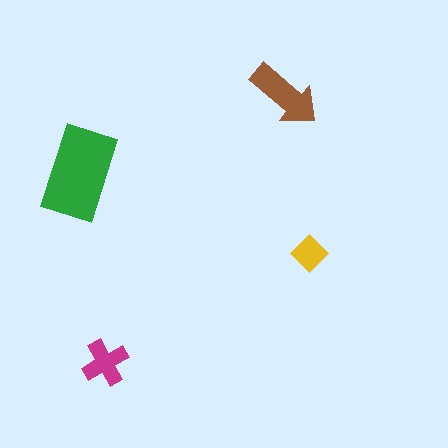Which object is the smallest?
The yellow diamond.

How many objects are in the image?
There are 4 objects in the image.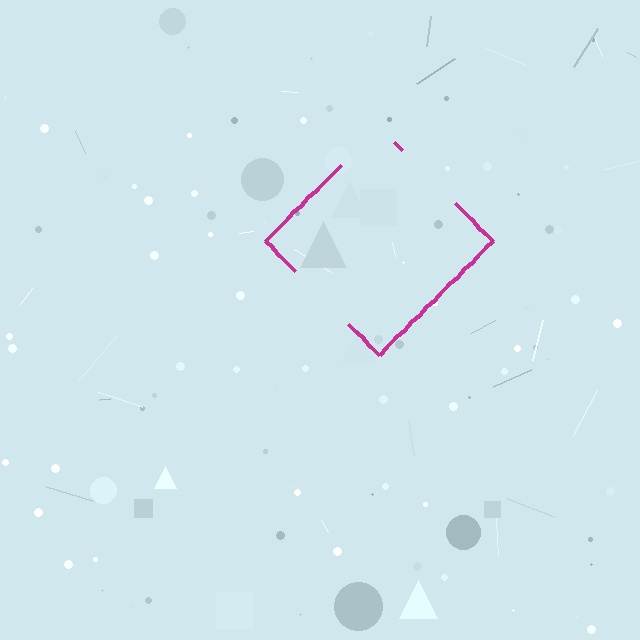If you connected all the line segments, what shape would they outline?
They would outline a diamond.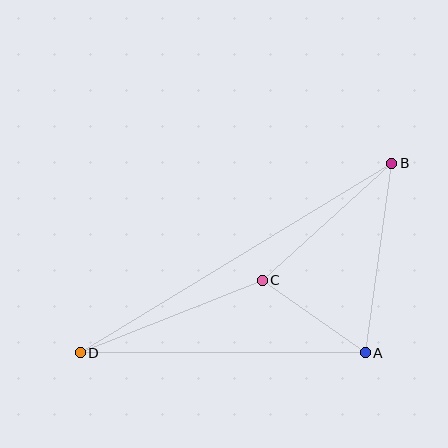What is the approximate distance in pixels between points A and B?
The distance between A and B is approximately 192 pixels.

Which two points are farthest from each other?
Points B and D are farthest from each other.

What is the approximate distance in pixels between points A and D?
The distance between A and D is approximately 285 pixels.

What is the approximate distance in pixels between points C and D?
The distance between C and D is approximately 196 pixels.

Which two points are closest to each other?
Points A and C are closest to each other.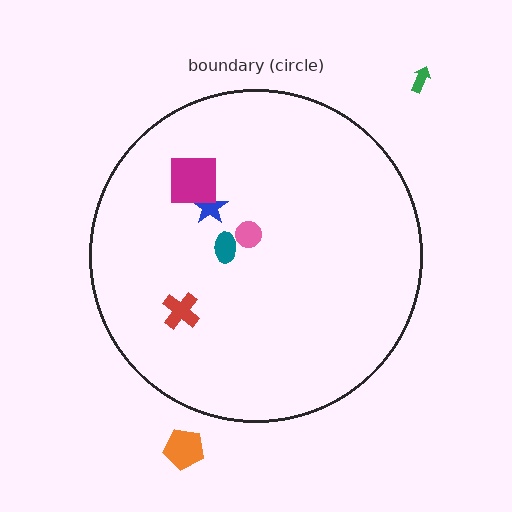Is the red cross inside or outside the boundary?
Inside.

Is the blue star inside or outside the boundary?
Inside.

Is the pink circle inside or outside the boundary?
Inside.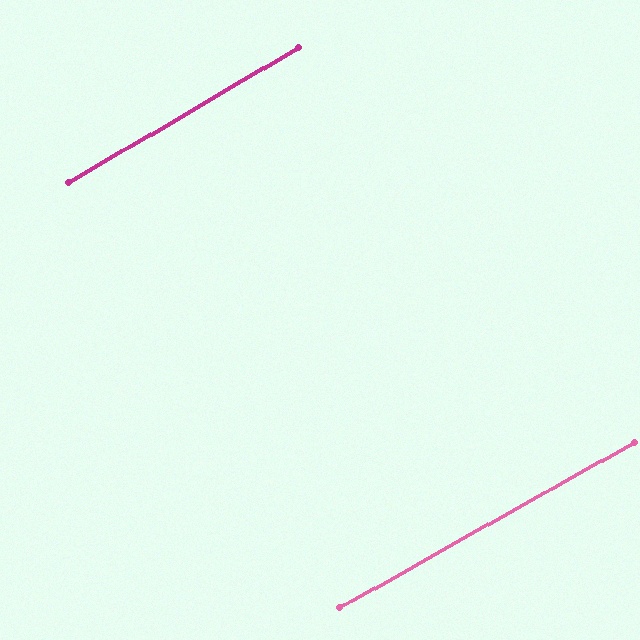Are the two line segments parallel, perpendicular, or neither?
Parallel — their directions differ by only 1.2°.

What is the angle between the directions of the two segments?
Approximately 1 degree.